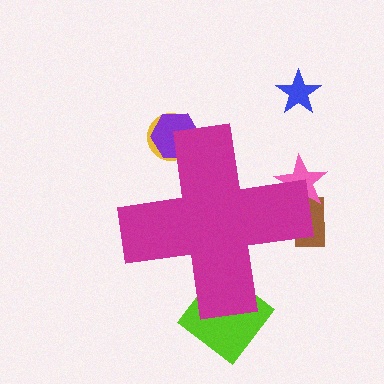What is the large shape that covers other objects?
A magenta cross.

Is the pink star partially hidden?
Yes, the pink star is partially hidden behind the magenta cross.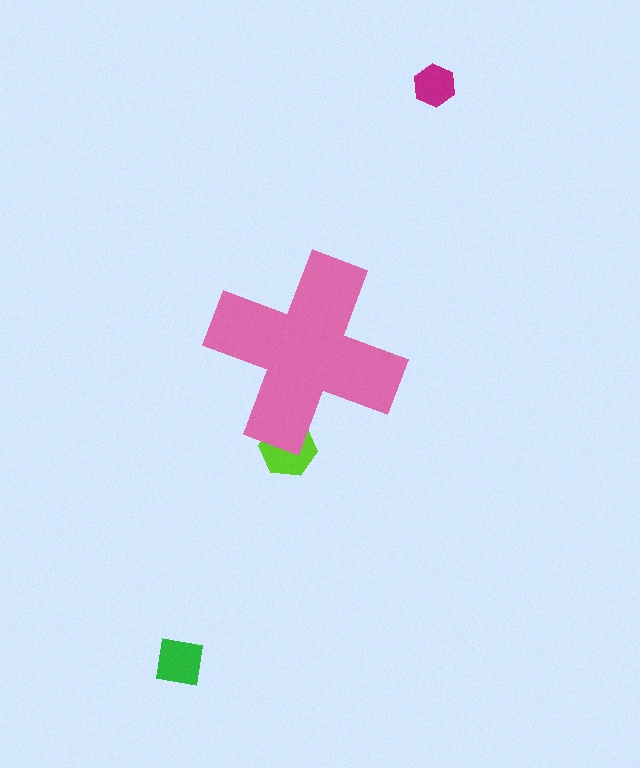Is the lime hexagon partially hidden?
Yes, the lime hexagon is partially hidden behind the pink cross.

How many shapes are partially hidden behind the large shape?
1 shape is partially hidden.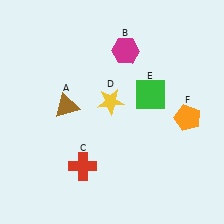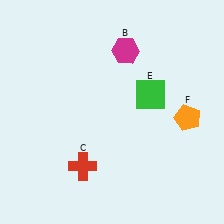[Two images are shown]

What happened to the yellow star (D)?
The yellow star (D) was removed in Image 2. It was in the top-left area of Image 1.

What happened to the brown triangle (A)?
The brown triangle (A) was removed in Image 2. It was in the top-left area of Image 1.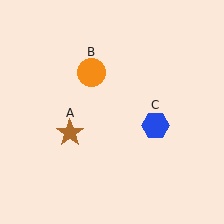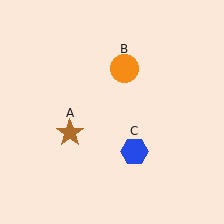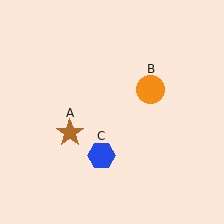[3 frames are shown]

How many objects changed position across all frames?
2 objects changed position: orange circle (object B), blue hexagon (object C).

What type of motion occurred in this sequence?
The orange circle (object B), blue hexagon (object C) rotated clockwise around the center of the scene.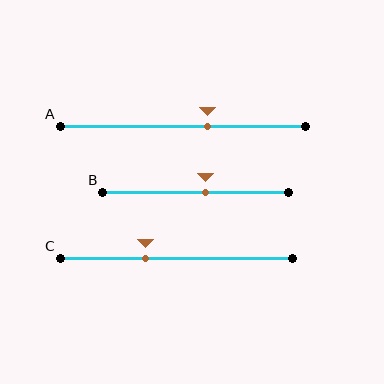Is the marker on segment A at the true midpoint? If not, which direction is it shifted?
No, the marker on segment A is shifted to the right by about 10% of the segment length.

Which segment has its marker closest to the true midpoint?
Segment B has its marker closest to the true midpoint.